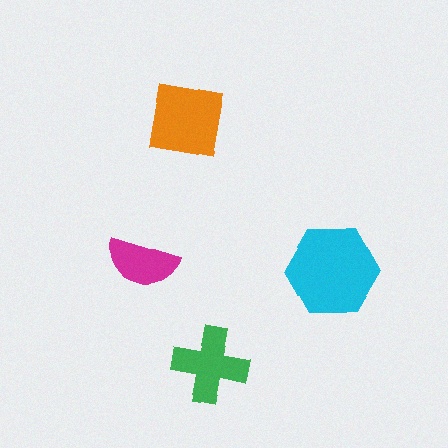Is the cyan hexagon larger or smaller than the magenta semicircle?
Larger.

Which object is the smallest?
The magenta semicircle.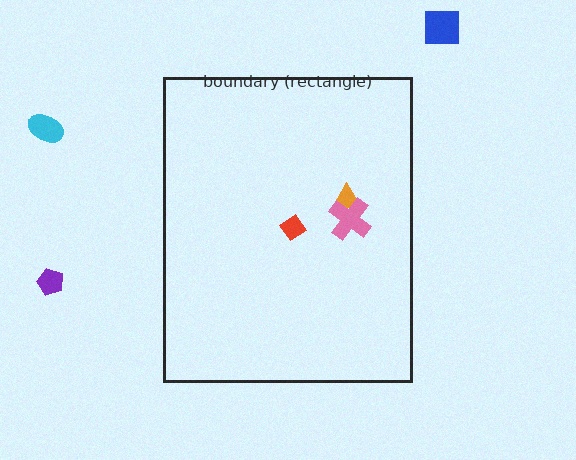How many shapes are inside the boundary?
3 inside, 3 outside.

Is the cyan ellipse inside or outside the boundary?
Outside.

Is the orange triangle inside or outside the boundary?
Inside.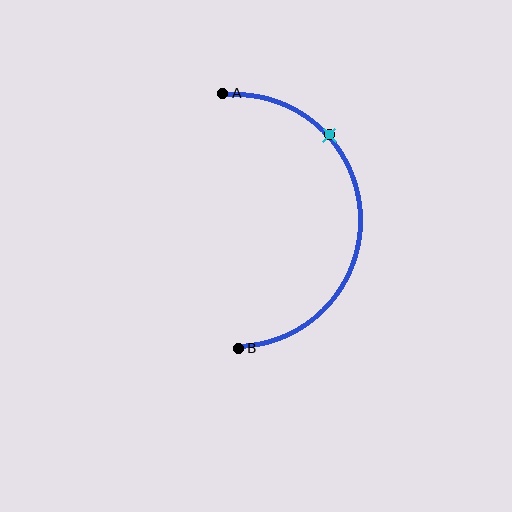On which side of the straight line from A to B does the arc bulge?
The arc bulges to the right of the straight line connecting A and B.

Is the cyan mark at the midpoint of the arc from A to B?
No. The cyan mark lies on the arc but is closer to endpoint A. The arc midpoint would be at the point on the curve equidistant along the arc from both A and B.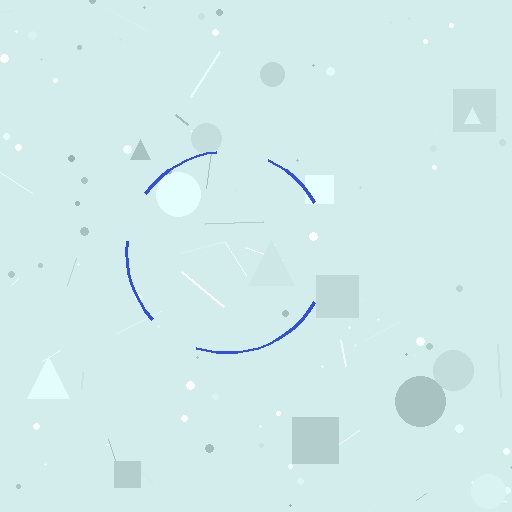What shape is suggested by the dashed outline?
The dashed outline suggests a circle.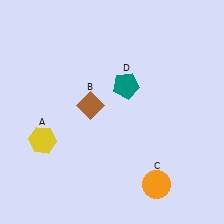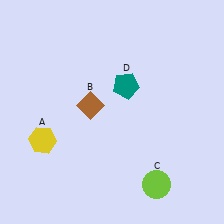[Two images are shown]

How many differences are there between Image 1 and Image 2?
There is 1 difference between the two images.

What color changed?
The circle (C) changed from orange in Image 1 to lime in Image 2.